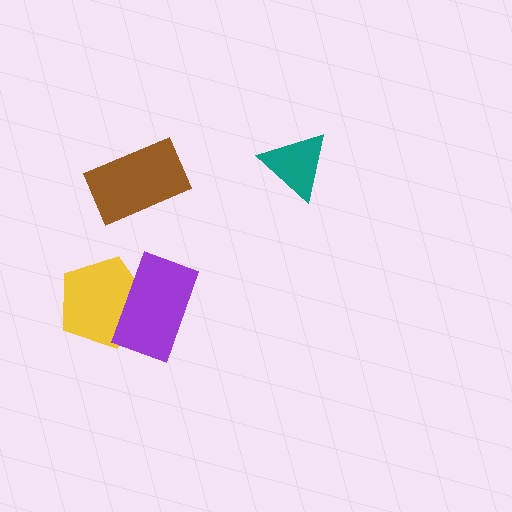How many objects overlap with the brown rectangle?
0 objects overlap with the brown rectangle.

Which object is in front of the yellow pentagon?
The purple rectangle is in front of the yellow pentagon.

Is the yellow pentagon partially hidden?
Yes, it is partially covered by another shape.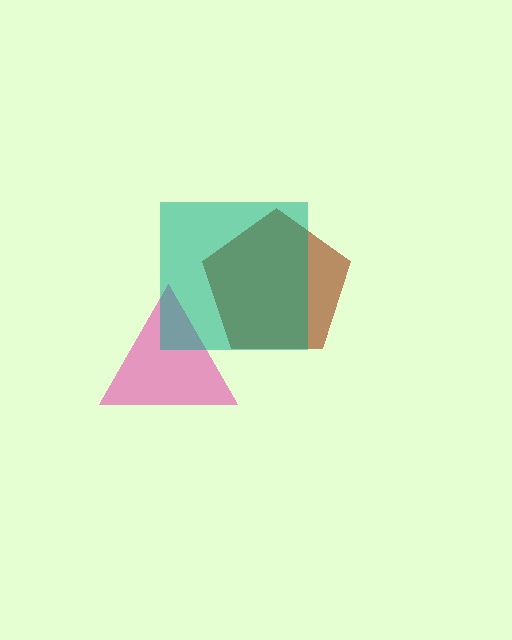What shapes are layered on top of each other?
The layered shapes are: a brown pentagon, a pink triangle, a teal square.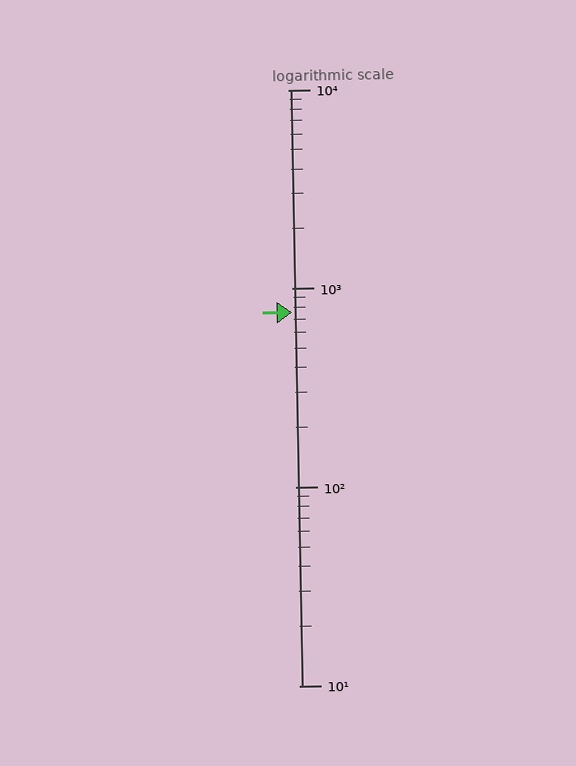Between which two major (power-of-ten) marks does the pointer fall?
The pointer is between 100 and 1000.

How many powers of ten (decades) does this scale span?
The scale spans 3 decades, from 10 to 10000.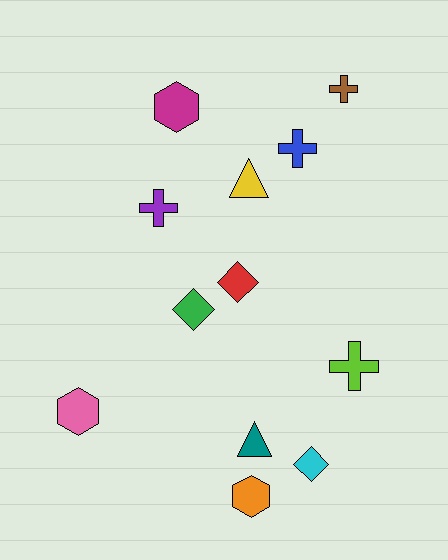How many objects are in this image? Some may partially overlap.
There are 12 objects.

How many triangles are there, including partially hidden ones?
There are 2 triangles.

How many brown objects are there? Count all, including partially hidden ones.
There is 1 brown object.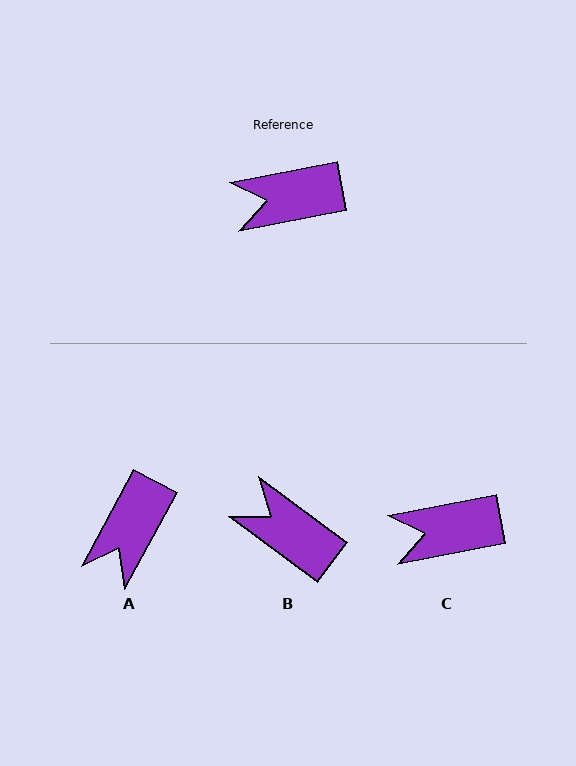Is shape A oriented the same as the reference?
No, it is off by about 51 degrees.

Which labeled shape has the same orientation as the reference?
C.